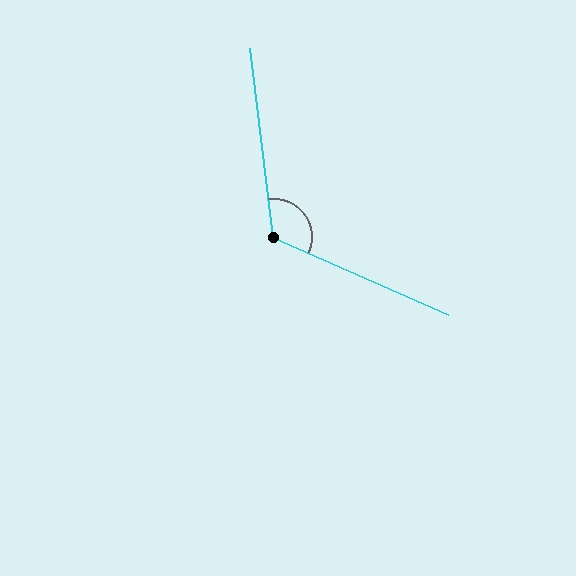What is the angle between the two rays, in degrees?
Approximately 121 degrees.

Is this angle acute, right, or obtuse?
It is obtuse.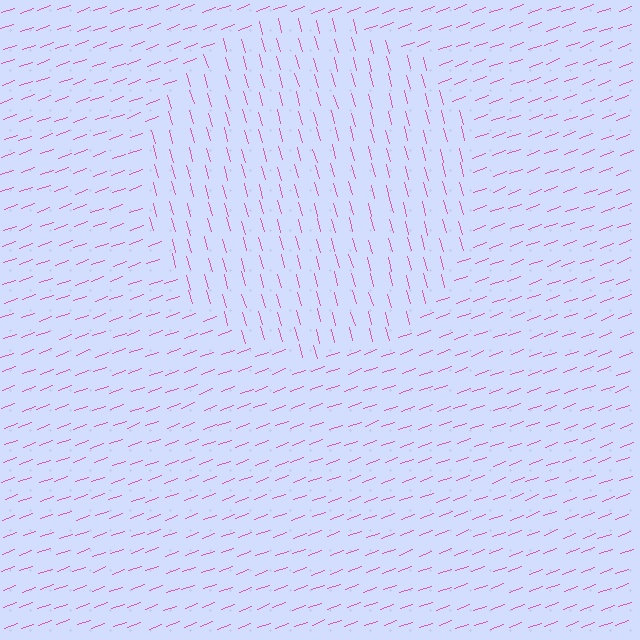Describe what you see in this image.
The image is filled with small pink line segments. A circle region in the image has lines oriented differently from the surrounding lines, creating a visible texture boundary.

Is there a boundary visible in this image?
Yes, there is a texture boundary formed by a change in line orientation.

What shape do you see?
I see a circle.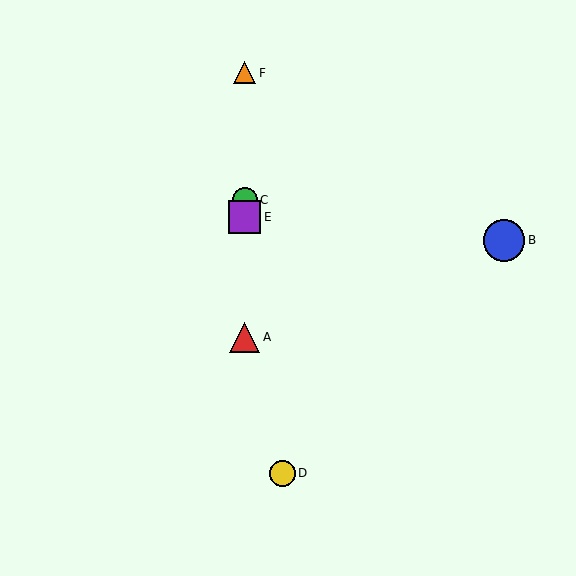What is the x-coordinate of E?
Object E is at x≈245.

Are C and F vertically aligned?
Yes, both are at x≈245.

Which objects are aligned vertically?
Objects A, C, E, F are aligned vertically.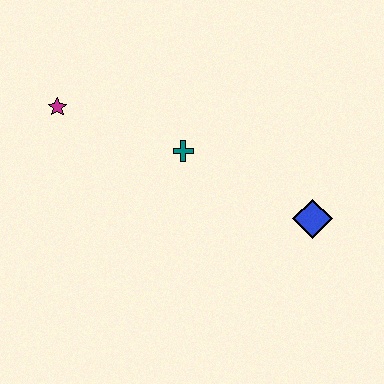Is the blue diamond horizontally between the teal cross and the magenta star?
No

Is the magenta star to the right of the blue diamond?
No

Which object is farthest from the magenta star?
The blue diamond is farthest from the magenta star.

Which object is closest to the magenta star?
The teal cross is closest to the magenta star.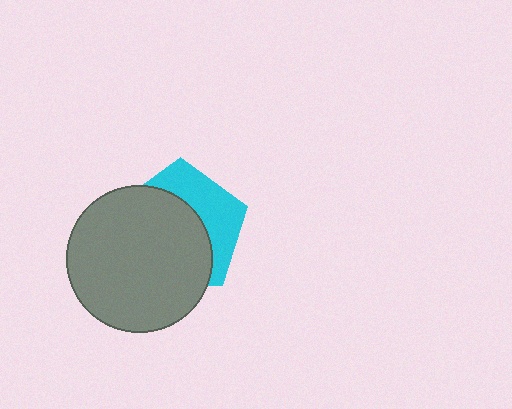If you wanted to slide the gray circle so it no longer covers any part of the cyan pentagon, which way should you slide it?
Slide it toward the lower-left — that is the most direct way to separate the two shapes.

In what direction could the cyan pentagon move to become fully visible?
The cyan pentagon could move toward the upper-right. That would shift it out from behind the gray circle entirely.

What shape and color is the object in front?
The object in front is a gray circle.